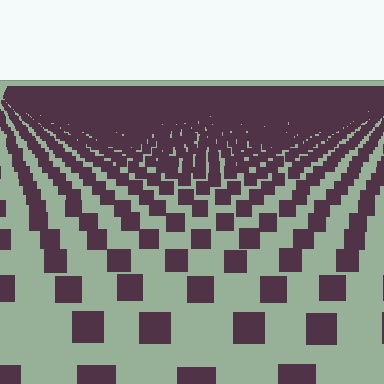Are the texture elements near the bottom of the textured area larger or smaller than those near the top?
Larger. Near the bottom, elements are closer to the viewer and appear at a bigger on-screen size.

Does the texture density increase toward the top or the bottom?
Density increases toward the top.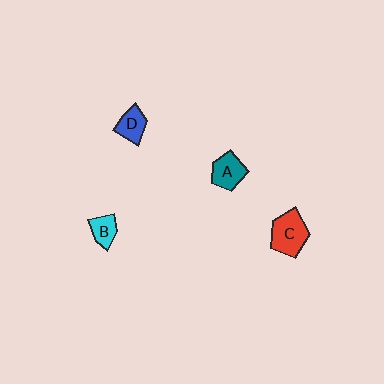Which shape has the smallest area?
Shape B (cyan).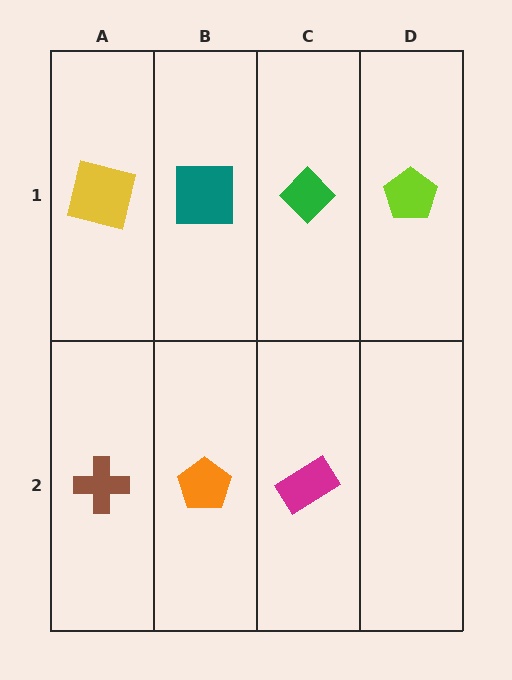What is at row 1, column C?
A green diamond.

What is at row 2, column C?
A magenta rectangle.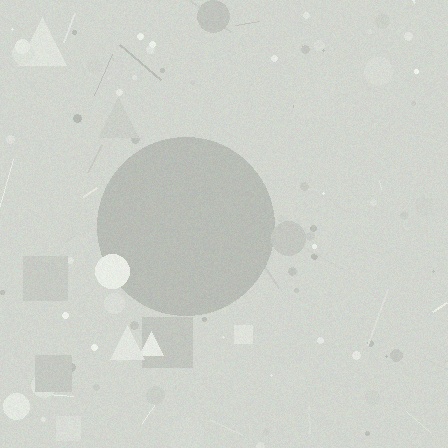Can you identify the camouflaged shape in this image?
The camouflaged shape is a circle.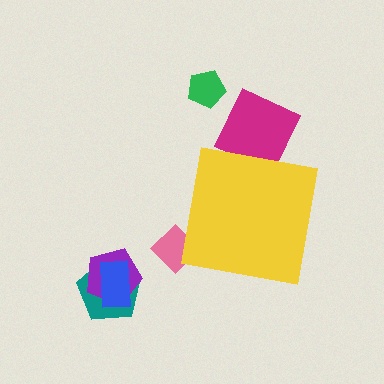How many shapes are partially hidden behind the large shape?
2 shapes are partially hidden.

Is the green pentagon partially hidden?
No, the green pentagon is fully visible.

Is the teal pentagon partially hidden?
No, the teal pentagon is fully visible.